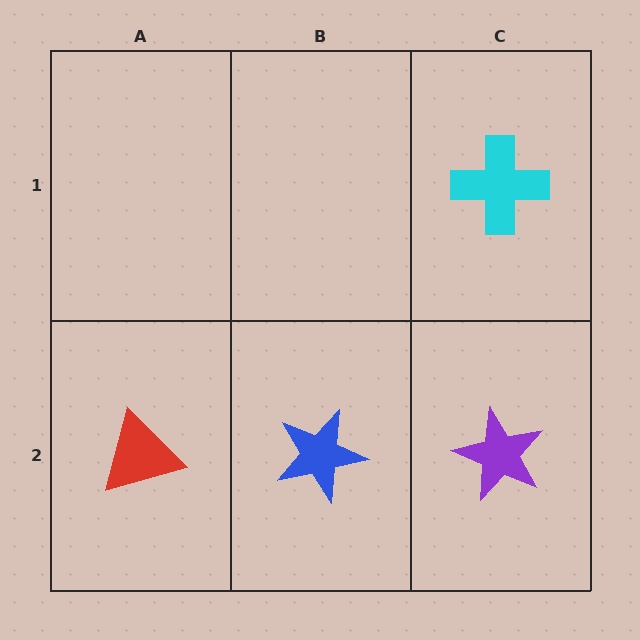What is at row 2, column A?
A red triangle.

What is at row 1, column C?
A cyan cross.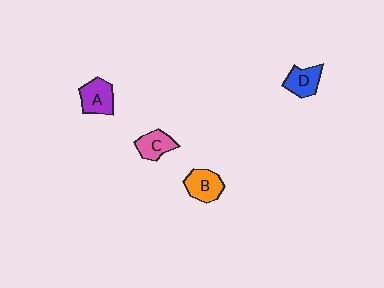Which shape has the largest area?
Shape A (purple).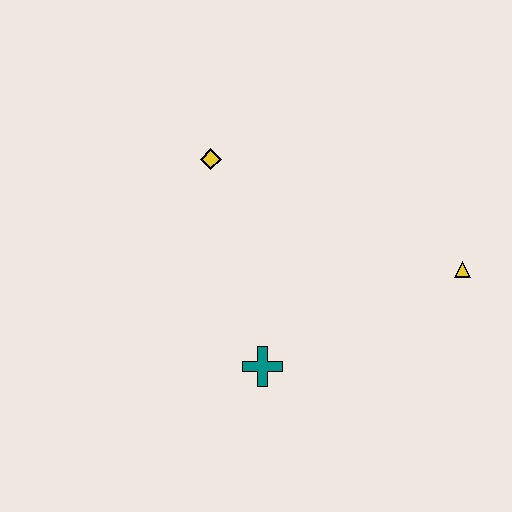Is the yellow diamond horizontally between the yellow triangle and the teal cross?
No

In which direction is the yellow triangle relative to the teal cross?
The yellow triangle is to the right of the teal cross.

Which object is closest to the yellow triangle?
The teal cross is closest to the yellow triangle.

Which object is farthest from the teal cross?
The yellow triangle is farthest from the teal cross.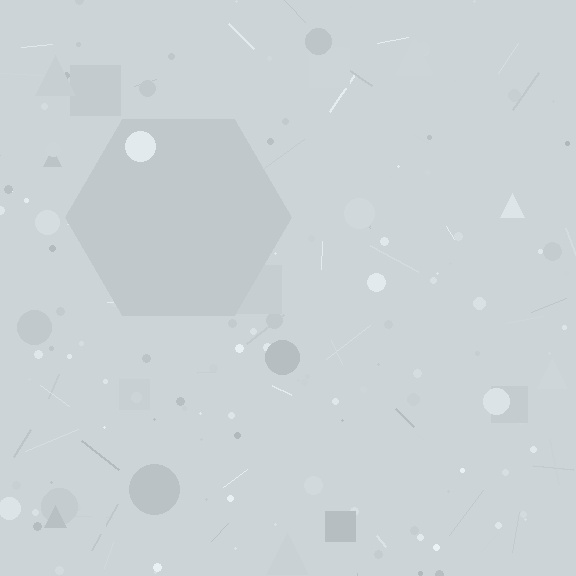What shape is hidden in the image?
A hexagon is hidden in the image.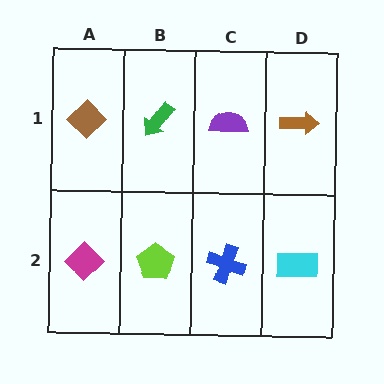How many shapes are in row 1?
4 shapes.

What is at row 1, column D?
A brown arrow.